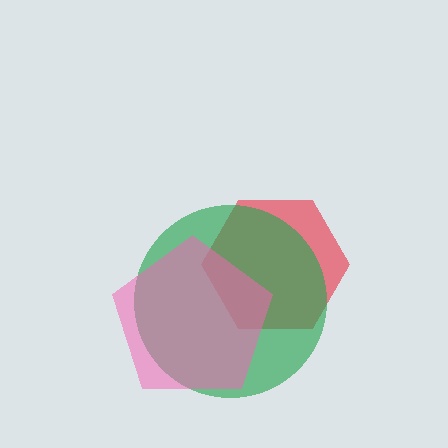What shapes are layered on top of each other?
The layered shapes are: a red hexagon, a green circle, a pink pentagon.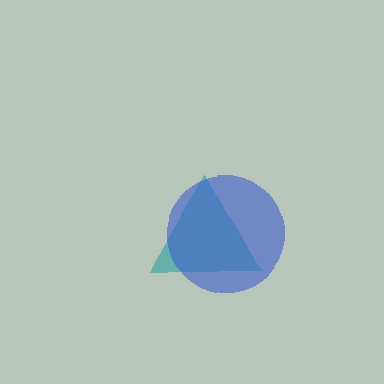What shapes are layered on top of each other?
The layered shapes are: a teal triangle, a blue circle.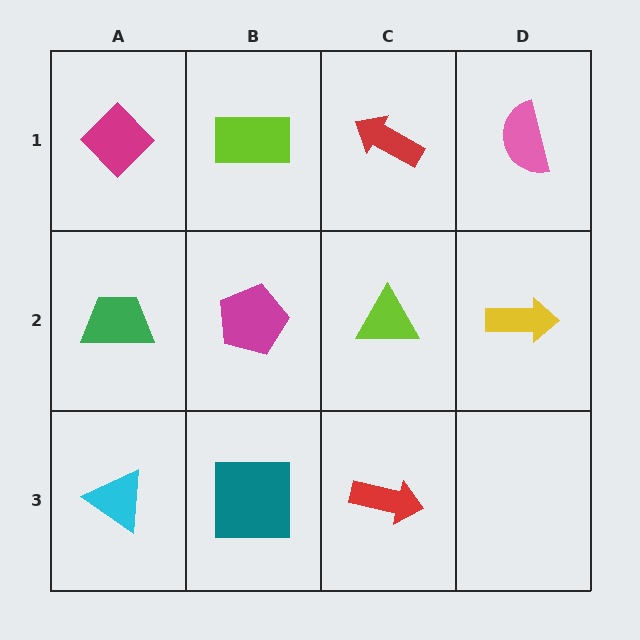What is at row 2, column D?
A yellow arrow.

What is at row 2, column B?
A magenta pentagon.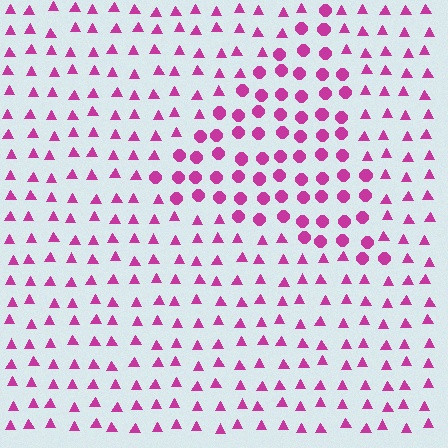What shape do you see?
I see a triangle.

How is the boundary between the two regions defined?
The boundary is defined by a change in element shape: circles inside vs. triangles outside. All elements share the same color and spacing.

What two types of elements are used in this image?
The image uses circles inside the triangle region and triangles outside it.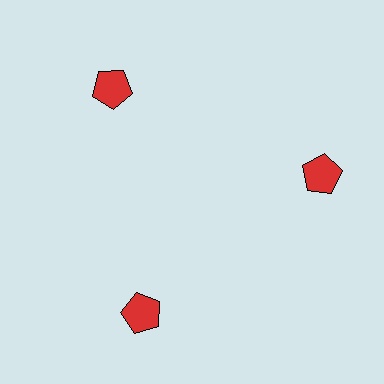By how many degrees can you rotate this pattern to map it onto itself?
The pattern maps onto itself every 120 degrees of rotation.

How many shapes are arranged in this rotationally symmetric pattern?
There are 3 shapes, arranged in 3 groups of 1.